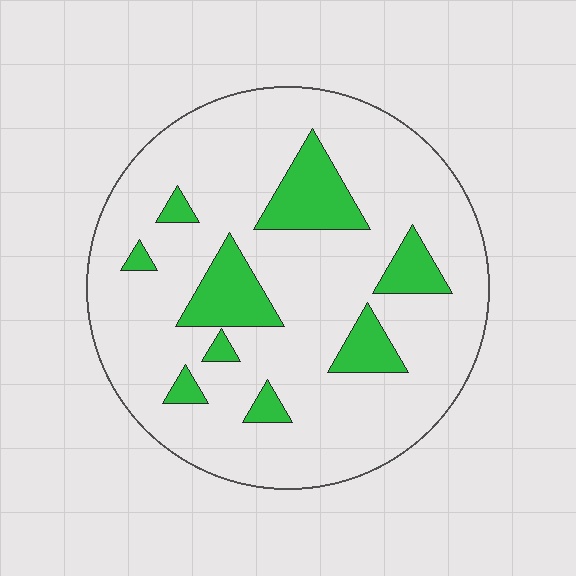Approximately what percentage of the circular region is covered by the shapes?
Approximately 15%.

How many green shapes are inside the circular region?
9.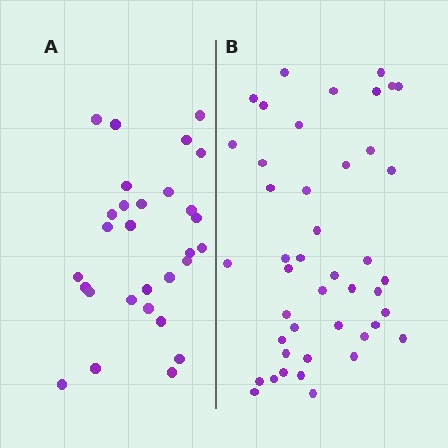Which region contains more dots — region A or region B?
Region B (the right region) has more dots.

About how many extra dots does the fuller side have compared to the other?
Region B has approximately 15 more dots than region A.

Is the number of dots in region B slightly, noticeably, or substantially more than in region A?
Region B has substantially more. The ratio is roughly 1.5 to 1.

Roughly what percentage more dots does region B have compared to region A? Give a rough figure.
About 50% more.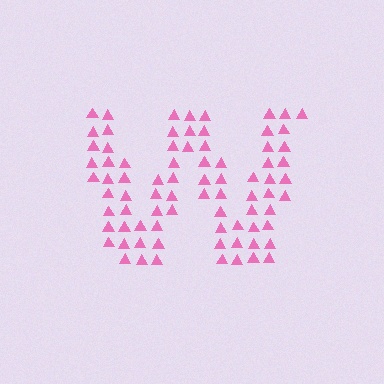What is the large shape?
The large shape is the letter W.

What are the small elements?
The small elements are triangles.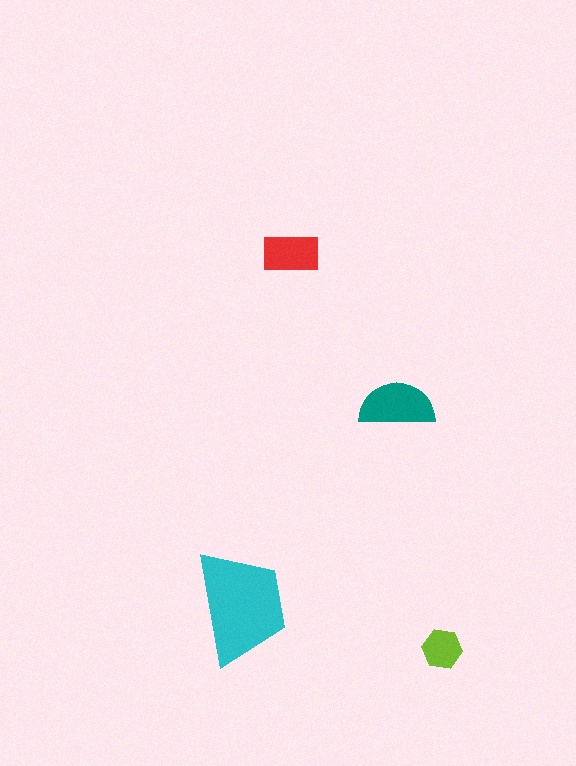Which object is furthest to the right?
The lime hexagon is rightmost.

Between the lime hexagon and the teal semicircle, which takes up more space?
The teal semicircle.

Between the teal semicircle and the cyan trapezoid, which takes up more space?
The cyan trapezoid.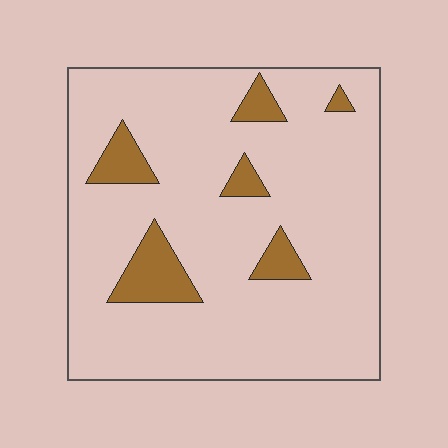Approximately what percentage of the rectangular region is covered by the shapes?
Approximately 10%.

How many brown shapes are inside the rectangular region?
6.